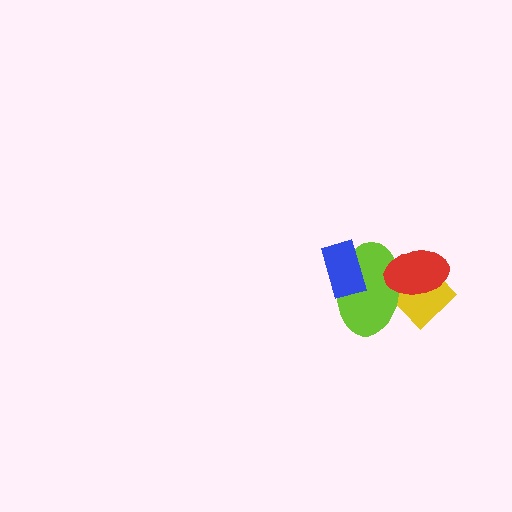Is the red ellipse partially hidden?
No, no other shape covers it.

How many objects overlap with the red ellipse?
2 objects overlap with the red ellipse.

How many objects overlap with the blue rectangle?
1 object overlaps with the blue rectangle.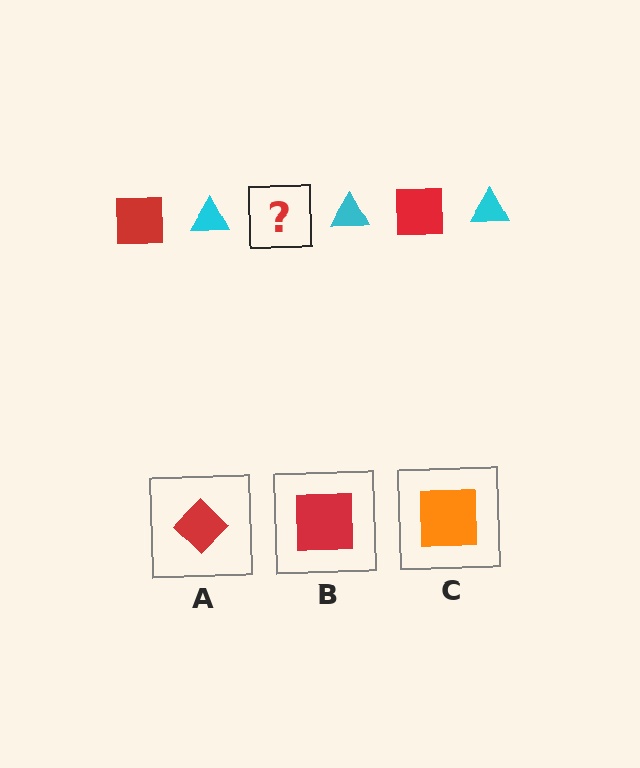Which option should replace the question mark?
Option B.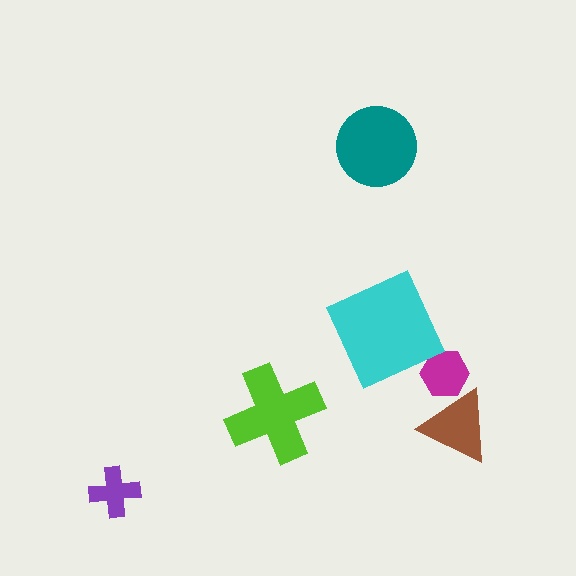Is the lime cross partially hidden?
No, no other shape covers it.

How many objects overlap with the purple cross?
0 objects overlap with the purple cross.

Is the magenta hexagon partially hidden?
Yes, it is partially covered by another shape.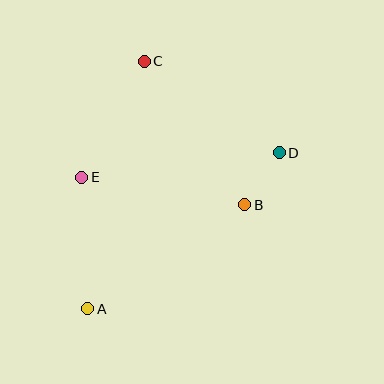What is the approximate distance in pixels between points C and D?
The distance between C and D is approximately 163 pixels.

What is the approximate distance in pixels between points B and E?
The distance between B and E is approximately 165 pixels.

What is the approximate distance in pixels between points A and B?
The distance between A and B is approximately 188 pixels.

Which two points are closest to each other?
Points B and D are closest to each other.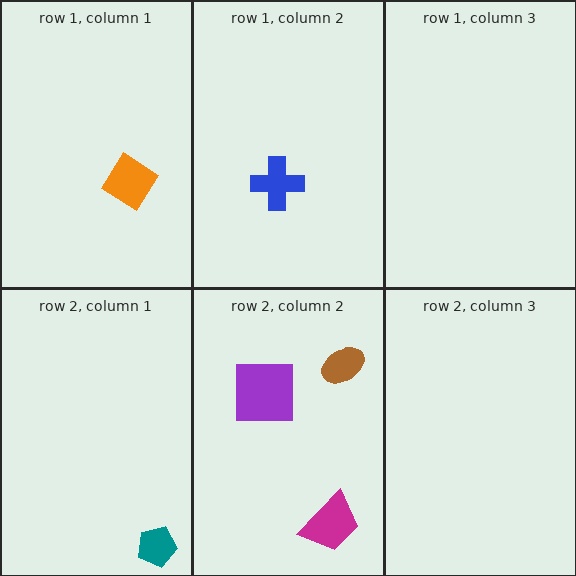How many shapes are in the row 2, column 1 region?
1.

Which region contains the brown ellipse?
The row 2, column 2 region.